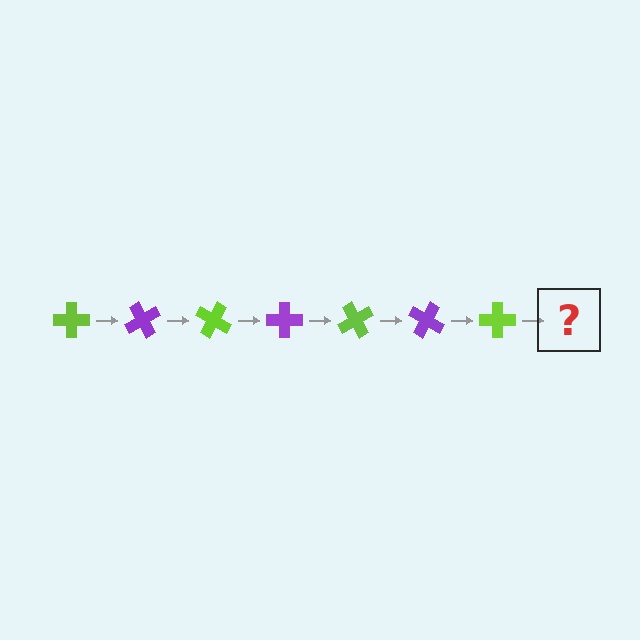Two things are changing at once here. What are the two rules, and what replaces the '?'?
The two rules are that it rotates 60 degrees each step and the color cycles through lime and purple. The '?' should be a purple cross, rotated 420 degrees from the start.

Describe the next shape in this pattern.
It should be a purple cross, rotated 420 degrees from the start.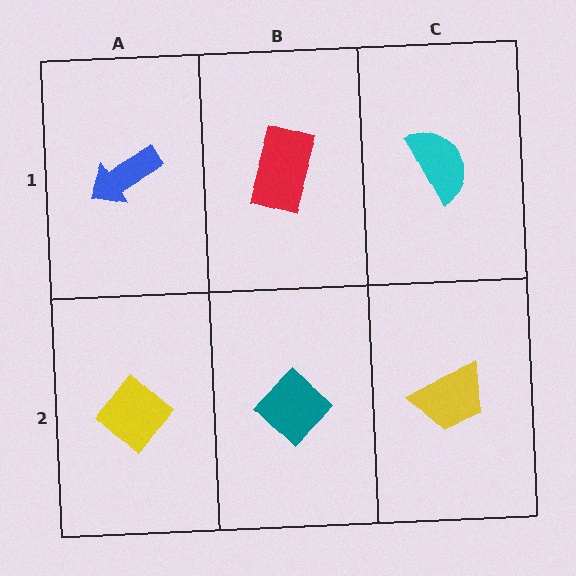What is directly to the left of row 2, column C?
A teal diamond.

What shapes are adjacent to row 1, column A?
A yellow diamond (row 2, column A), a red rectangle (row 1, column B).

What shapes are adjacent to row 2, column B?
A red rectangle (row 1, column B), a yellow diamond (row 2, column A), a yellow trapezoid (row 2, column C).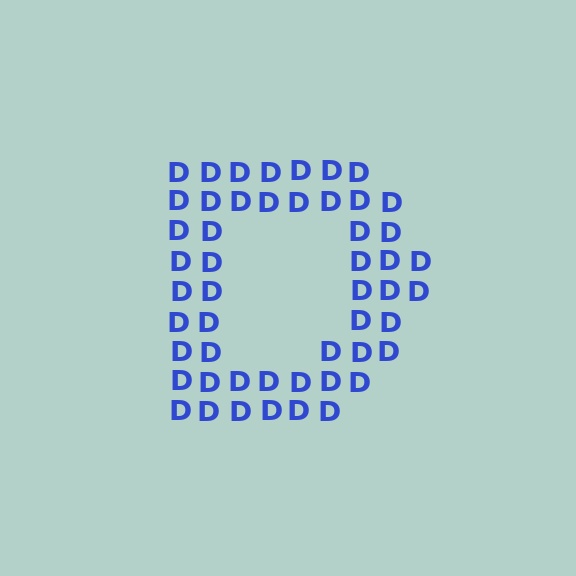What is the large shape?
The large shape is the letter D.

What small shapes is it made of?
It is made of small letter D's.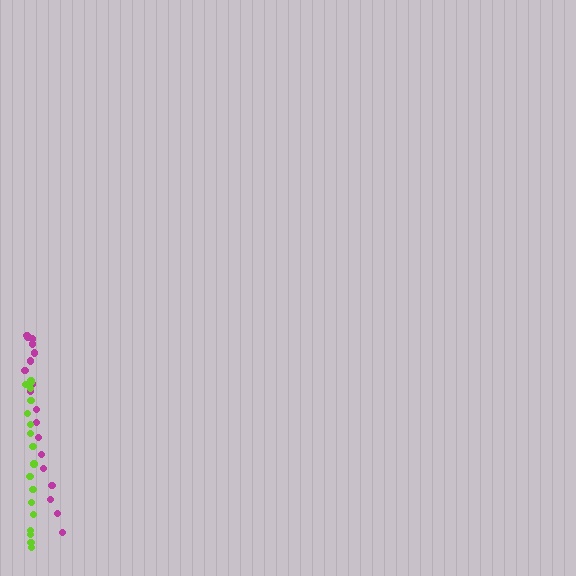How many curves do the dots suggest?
There are 2 distinct paths.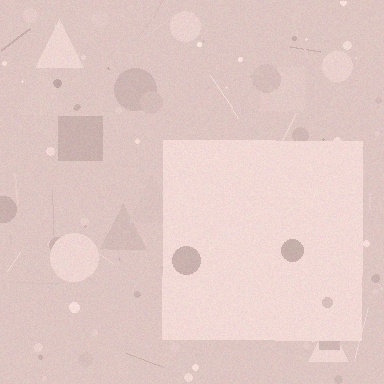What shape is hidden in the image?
A square is hidden in the image.